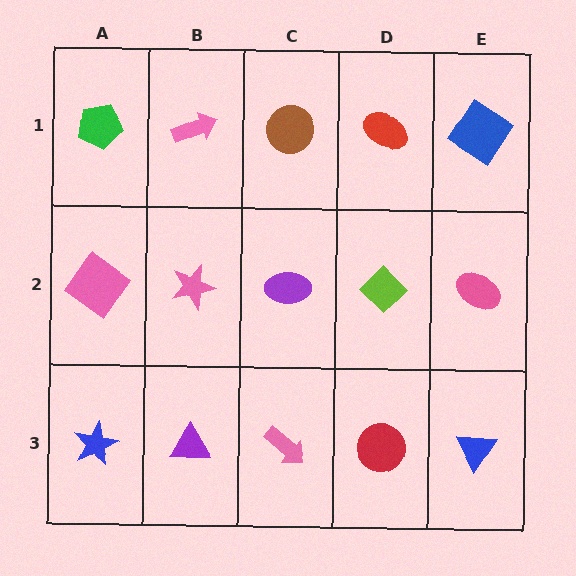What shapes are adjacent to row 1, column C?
A purple ellipse (row 2, column C), a pink arrow (row 1, column B), a red ellipse (row 1, column D).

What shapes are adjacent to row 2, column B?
A pink arrow (row 1, column B), a purple triangle (row 3, column B), a pink diamond (row 2, column A), a purple ellipse (row 2, column C).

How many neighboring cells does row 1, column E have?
2.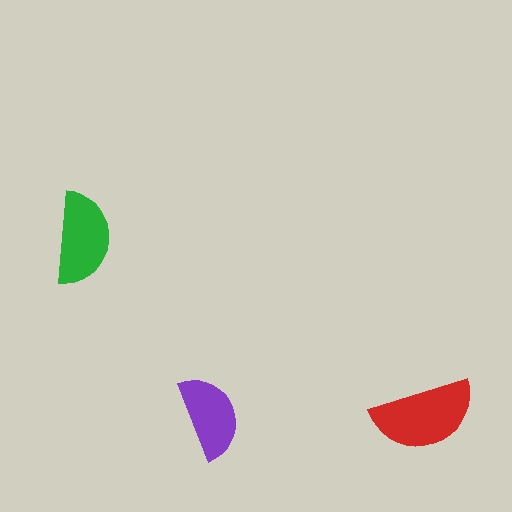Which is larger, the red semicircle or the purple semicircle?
The red one.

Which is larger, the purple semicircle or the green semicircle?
The green one.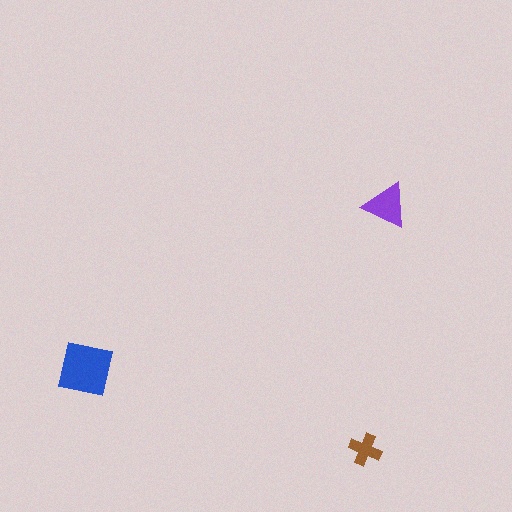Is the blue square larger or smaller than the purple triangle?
Larger.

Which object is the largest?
The blue square.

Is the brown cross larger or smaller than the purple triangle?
Smaller.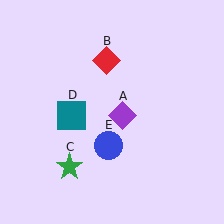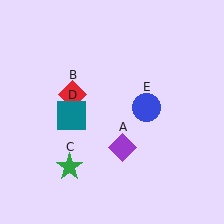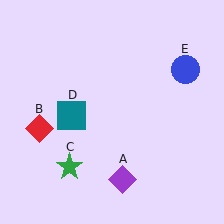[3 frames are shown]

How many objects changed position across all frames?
3 objects changed position: purple diamond (object A), red diamond (object B), blue circle (object E).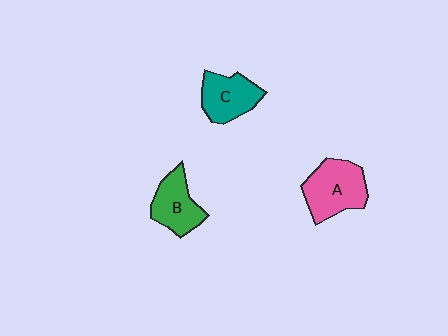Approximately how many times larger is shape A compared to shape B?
Approximately 1.3 times.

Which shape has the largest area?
Shape A (pink).